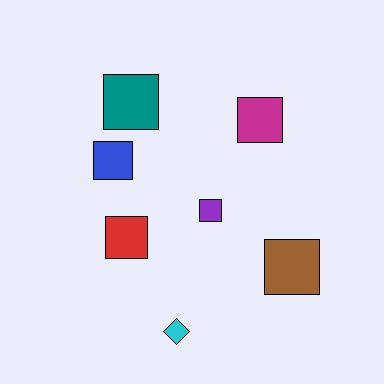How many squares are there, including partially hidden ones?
There are 6 squares.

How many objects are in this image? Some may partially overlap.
There are 7 objects.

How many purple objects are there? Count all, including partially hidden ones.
There is 1 purple object.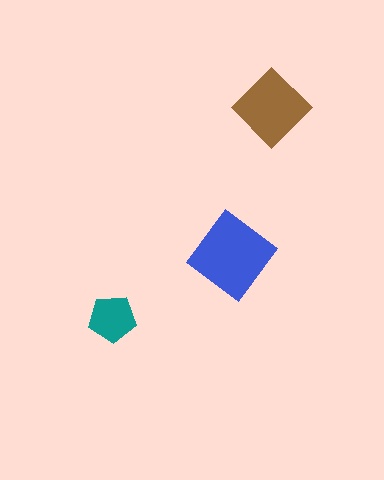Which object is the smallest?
The teal pentagon.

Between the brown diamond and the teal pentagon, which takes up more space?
The brown diamond.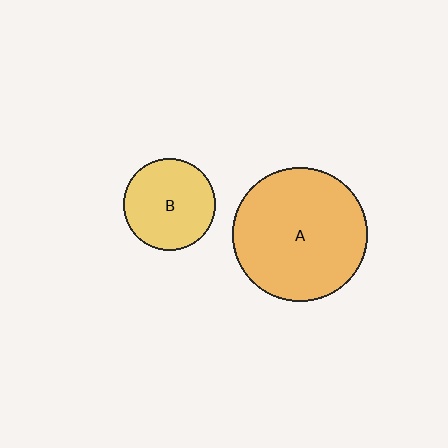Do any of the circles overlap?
No, none of the circles overlap.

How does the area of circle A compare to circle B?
Approximately 2.1 times.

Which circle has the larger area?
Circle A (orange).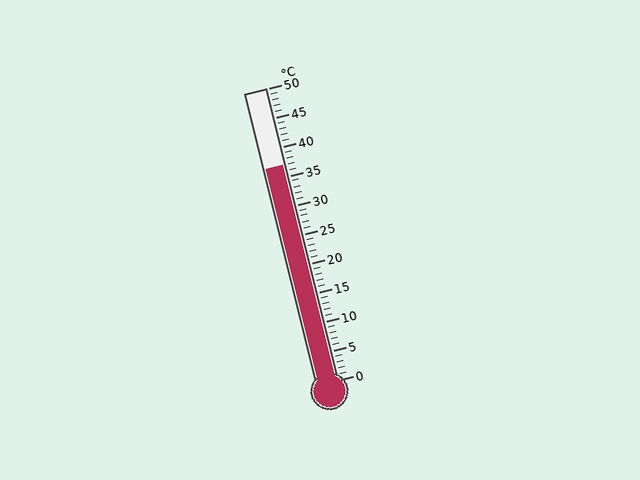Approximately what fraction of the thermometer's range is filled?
The thermometer is filled to approximately 75% of its range.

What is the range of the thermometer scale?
The thermometer scale ranges from 0°C to 50°C.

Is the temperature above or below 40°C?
The temperature is below 40°C.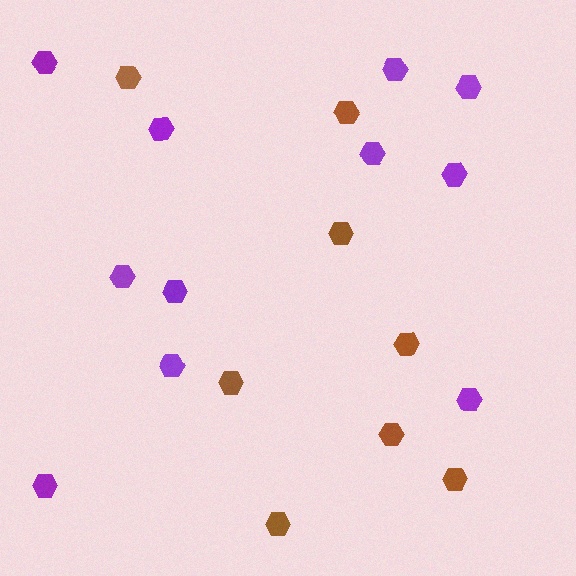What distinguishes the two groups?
There are 2 groups: one group of purple hexagons (11) and one group of brown hexagons (8).